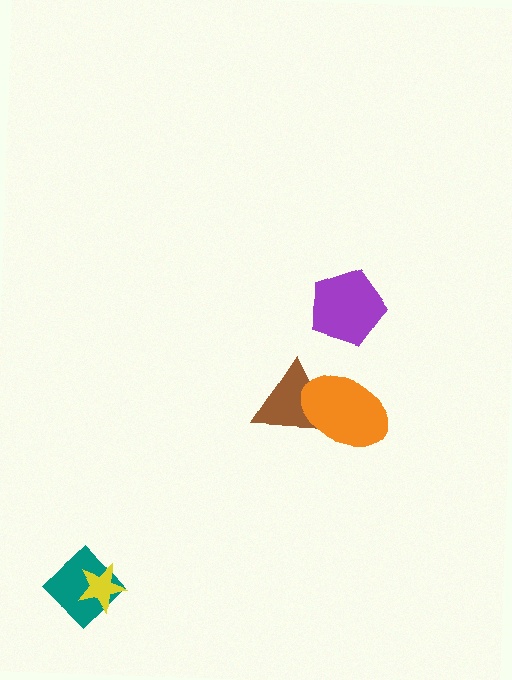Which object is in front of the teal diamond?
The yellow star is in front of the teal diamond.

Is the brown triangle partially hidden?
Yes, it is partially covered by another shape.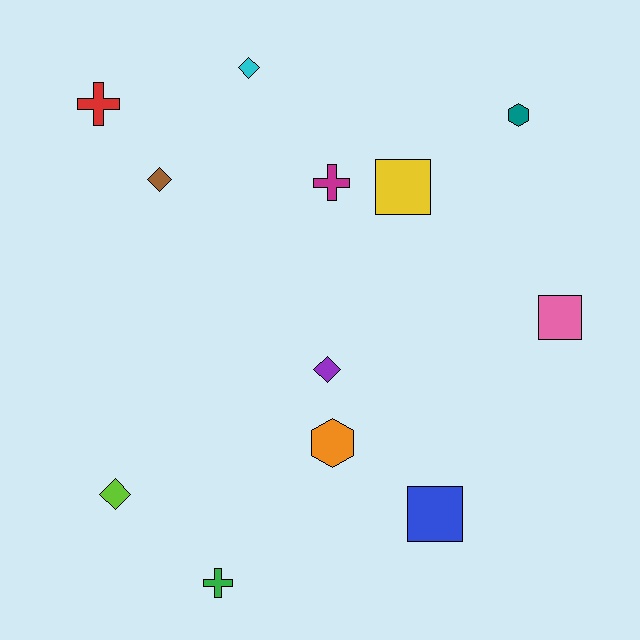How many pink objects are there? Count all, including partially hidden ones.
There is 1 pink object.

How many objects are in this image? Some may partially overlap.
There are 12 objects.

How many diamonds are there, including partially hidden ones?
There are 4 diamonds.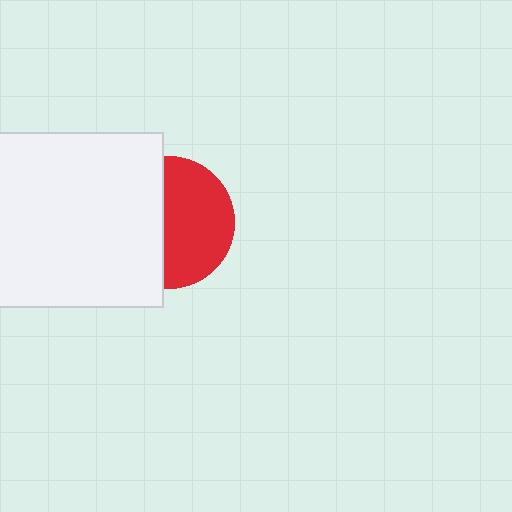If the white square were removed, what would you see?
You would see the complete red circle.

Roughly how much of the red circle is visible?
About half of it is visible (roughly 55%).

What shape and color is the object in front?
The object in front is a white square.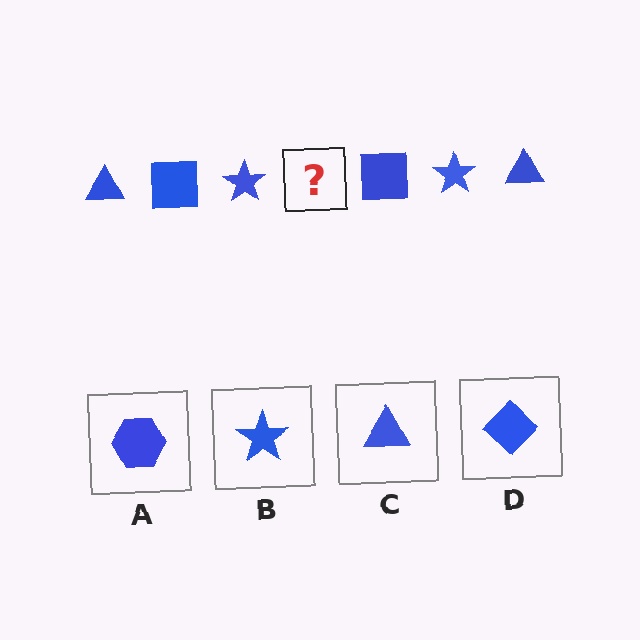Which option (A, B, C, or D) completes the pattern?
C.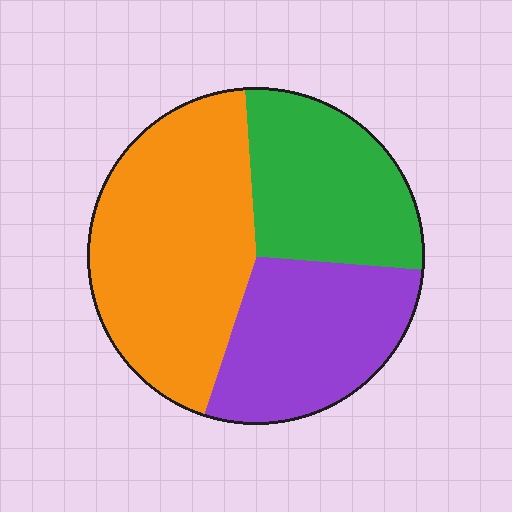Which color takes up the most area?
Orange, at roughly 45%.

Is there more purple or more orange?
Orange.